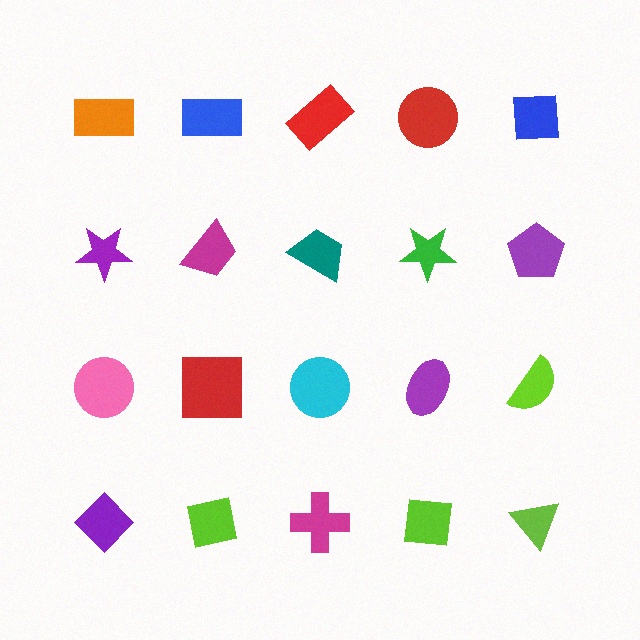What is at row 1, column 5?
A blue square.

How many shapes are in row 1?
5 shapes.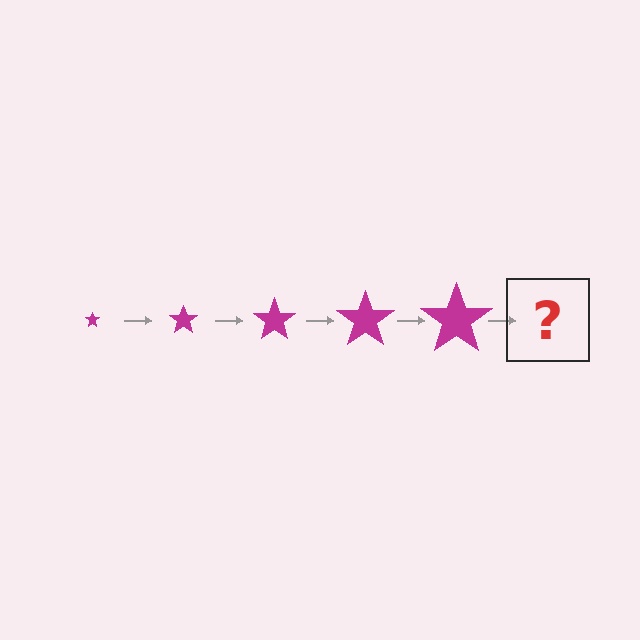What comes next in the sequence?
The next element should be a magenta star, larger than the previous one.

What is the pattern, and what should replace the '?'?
The pattern is that the star gets progressively larger each step. The '?' should be a magenta star, larger than the previous one.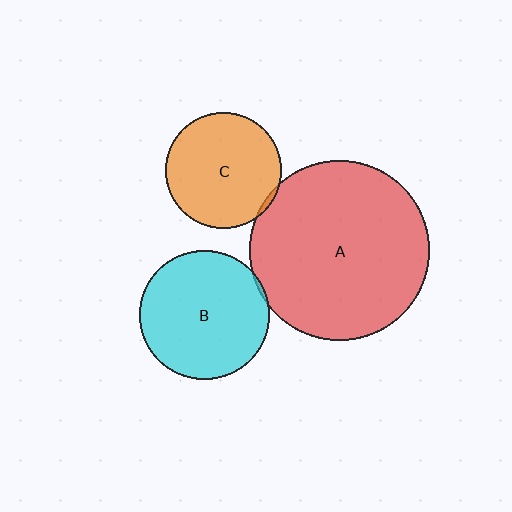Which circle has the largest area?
Circle A (red).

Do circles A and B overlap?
Yes.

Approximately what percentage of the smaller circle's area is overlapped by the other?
Approximately 5%.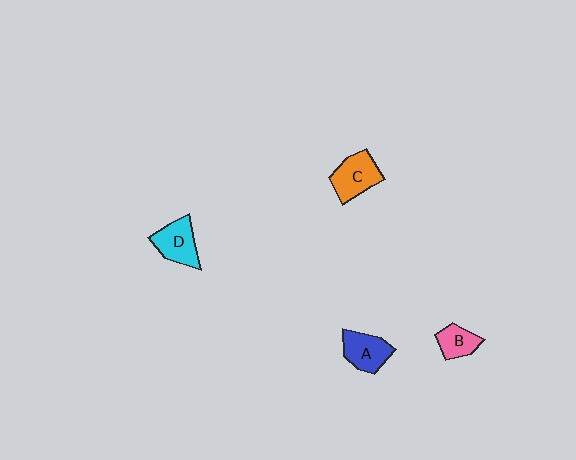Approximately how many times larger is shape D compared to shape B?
Approximately 1.4 times.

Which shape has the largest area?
Shape C (orange).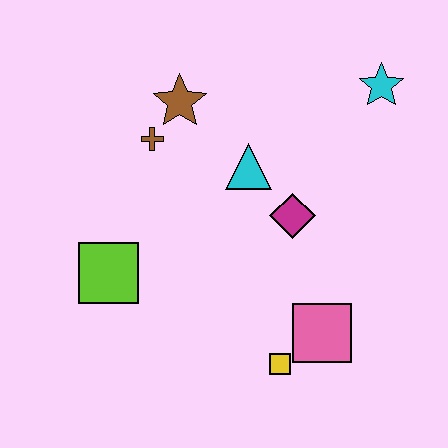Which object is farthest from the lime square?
The cyan star is farthest from the lime square.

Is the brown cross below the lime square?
No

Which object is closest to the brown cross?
The brown star is closest to the brown cross.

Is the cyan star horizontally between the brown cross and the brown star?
No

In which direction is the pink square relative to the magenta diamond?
The pink square is below the magenta diamond.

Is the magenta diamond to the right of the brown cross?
Yes